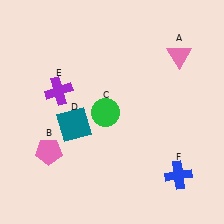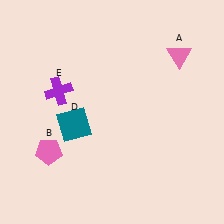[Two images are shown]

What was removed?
The blue cross (F), the green circle (C) were removed in Image 2.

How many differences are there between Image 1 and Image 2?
There are 2 differences between the two images.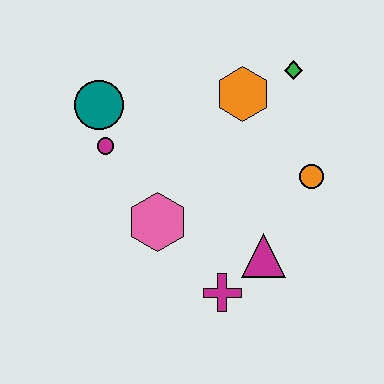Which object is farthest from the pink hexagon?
The green diamond is farthest from the pink hexagon.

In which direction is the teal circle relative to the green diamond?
The teal circle is to the left of the green diamond.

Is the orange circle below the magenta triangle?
No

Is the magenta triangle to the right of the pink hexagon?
Yes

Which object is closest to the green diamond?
The orange hexagon is closest to the green diamond.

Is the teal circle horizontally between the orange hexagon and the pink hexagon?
No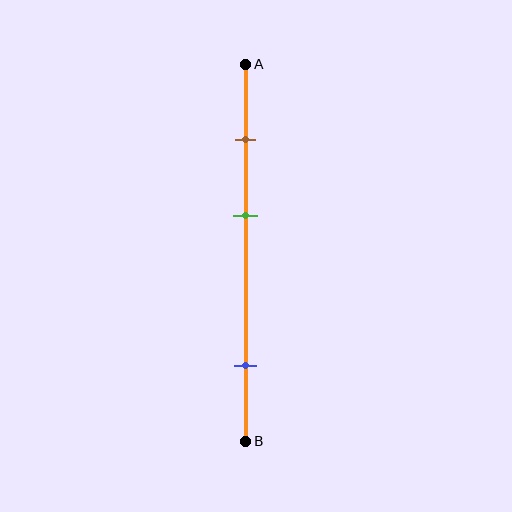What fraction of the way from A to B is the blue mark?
The blue mark is approximately 80% (0.8) of the way from A to B.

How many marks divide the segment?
There are 3 marks dividing the segment.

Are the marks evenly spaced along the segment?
No, the marks are not evenly spaced.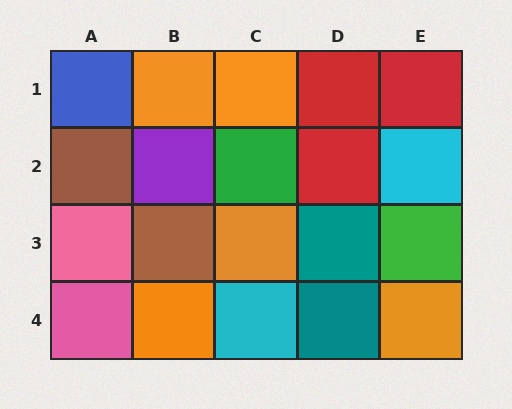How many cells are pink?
2 cells are pink.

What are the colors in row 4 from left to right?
Pink, orange, cyan, teal, orange.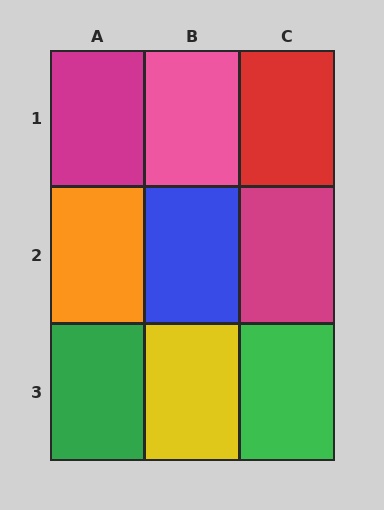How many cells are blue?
1 cell is blue.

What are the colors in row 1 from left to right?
Magenta, pink, red.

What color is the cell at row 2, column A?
Orange.